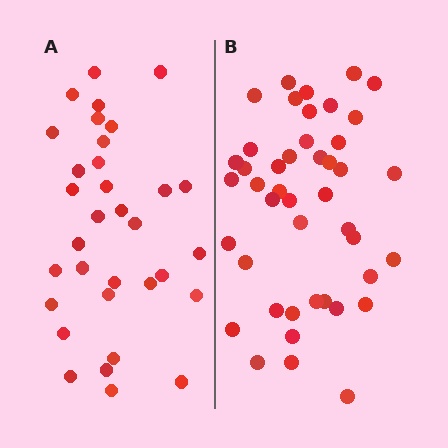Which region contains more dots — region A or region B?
Region B (the right region) has more dots.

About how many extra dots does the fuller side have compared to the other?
Region B has roughly 12 or so more dots than region A.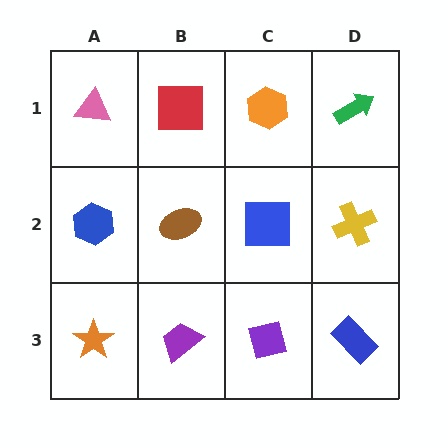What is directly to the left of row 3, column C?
A purple trapezoid.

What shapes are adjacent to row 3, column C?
A blue square (row 2, column C), a purple trapezoid (row 3, column B), a blue rectangle (row 3, column D).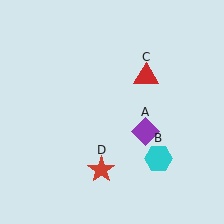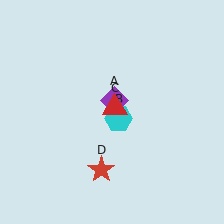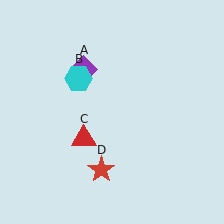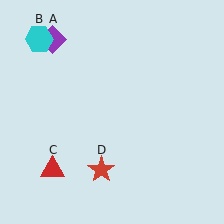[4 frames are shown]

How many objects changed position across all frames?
3 objects changed position: purple diamond (object A), cyan hexagon (object B), red triangle (object C).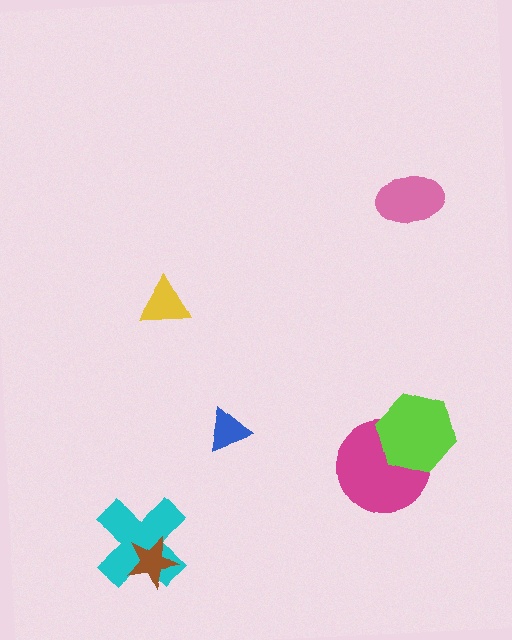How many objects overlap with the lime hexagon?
1 object overlaps with the lime hexagon.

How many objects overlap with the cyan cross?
1 object overlaps with the cyan cross.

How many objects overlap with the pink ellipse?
0 objects overlap with the pink ellipse.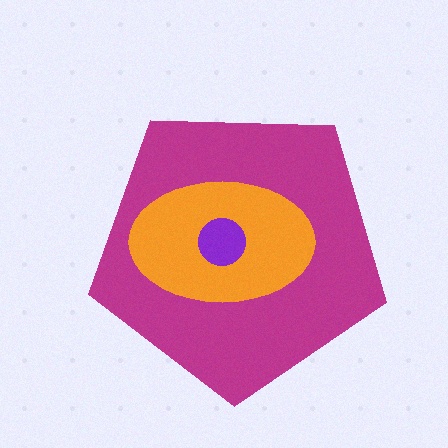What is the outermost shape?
The magenta pentagon.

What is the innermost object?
The purple circle.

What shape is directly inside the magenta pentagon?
The orange ellipse.